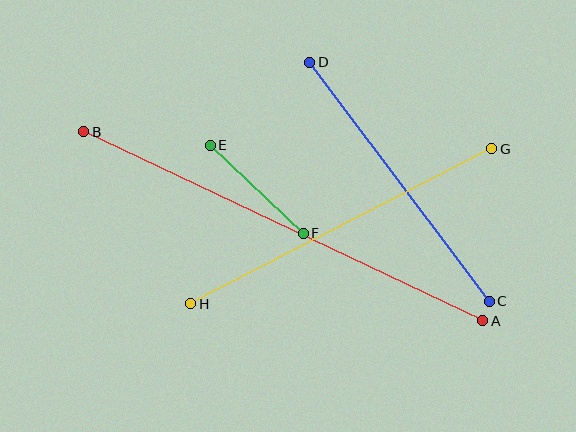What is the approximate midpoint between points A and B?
The midpoint is at approximately (283, 226) pixels.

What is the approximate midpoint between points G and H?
The midpoint is at approximately (341, 226) pixels.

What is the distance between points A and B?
The distance is approximately 442 pixels.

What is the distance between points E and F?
The distance is approximately 128 pixels.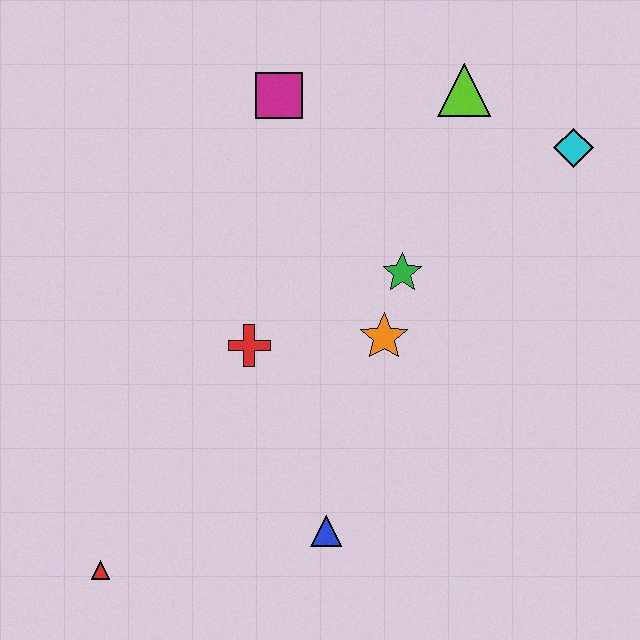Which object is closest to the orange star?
The green star is closest to the orange star.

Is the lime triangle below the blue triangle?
No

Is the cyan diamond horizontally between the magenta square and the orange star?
No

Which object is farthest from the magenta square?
The red triangle is farthest from the magenta square.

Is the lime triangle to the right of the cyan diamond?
No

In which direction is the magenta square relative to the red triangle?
The magenta square is above the red triangle.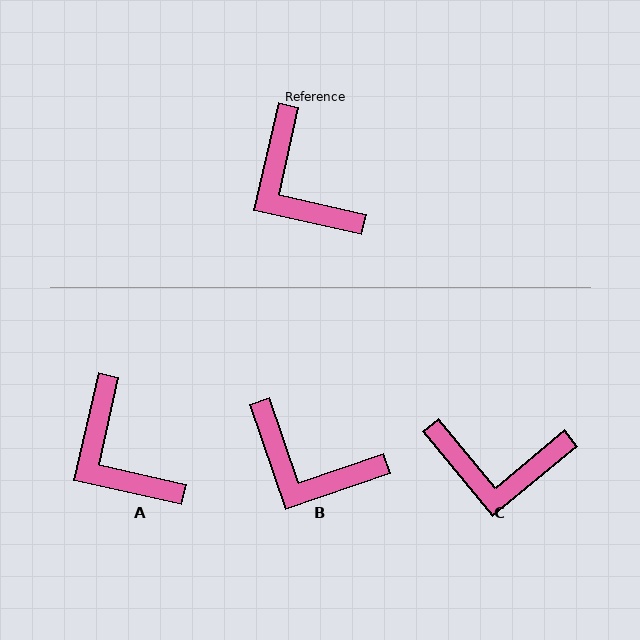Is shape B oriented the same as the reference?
No, it is off by about 32 degrees.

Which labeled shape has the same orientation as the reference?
A.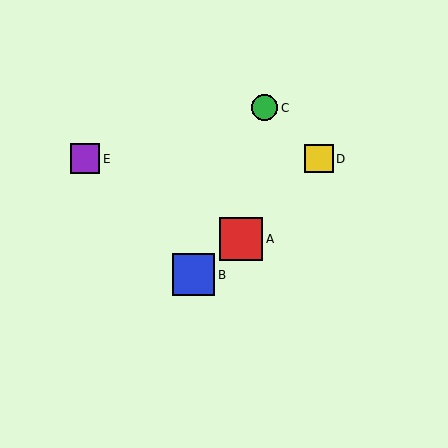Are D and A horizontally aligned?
No, D is at y≈159 and A is at y≈239.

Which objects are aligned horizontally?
Objects D, E are aligned horizontally.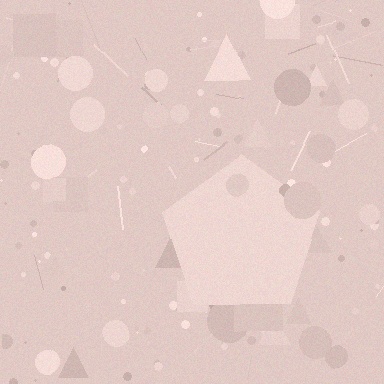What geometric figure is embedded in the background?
A pentagon is embedded in the background.